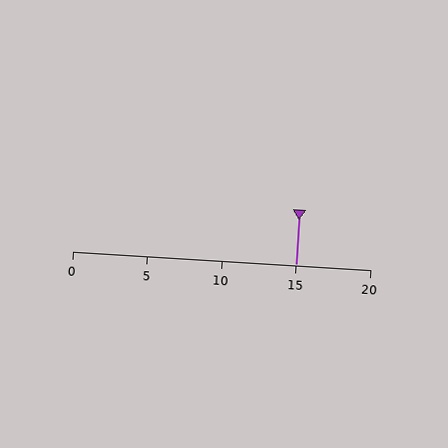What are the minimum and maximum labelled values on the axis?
The axis runs from 0 to 20.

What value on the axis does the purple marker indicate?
The marker indicates approximately 15.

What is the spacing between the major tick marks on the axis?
The major ticks are spaced 5 apart.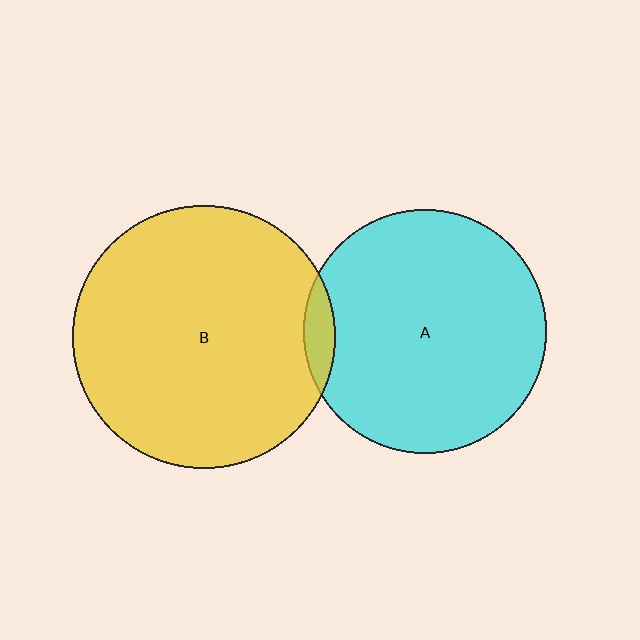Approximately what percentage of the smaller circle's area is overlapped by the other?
Approximately 5%.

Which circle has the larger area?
Circle B (yellow).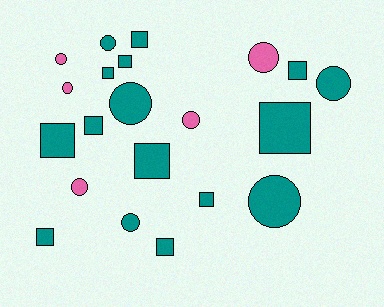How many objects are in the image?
There are 21 objects.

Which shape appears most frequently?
Square, with 11 objects.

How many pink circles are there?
There are 5 pink circles.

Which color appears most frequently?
Teal, with 16 objects.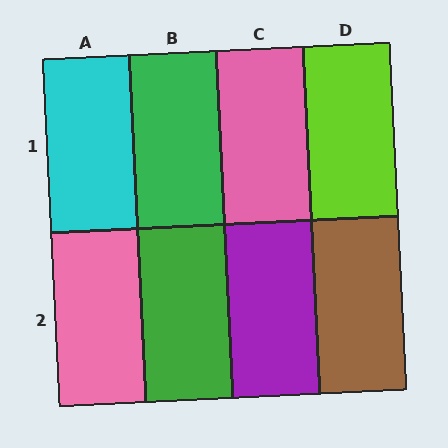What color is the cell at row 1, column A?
Cyan.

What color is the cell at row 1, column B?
Green.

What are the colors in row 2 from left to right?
Pink, green, purple, brown.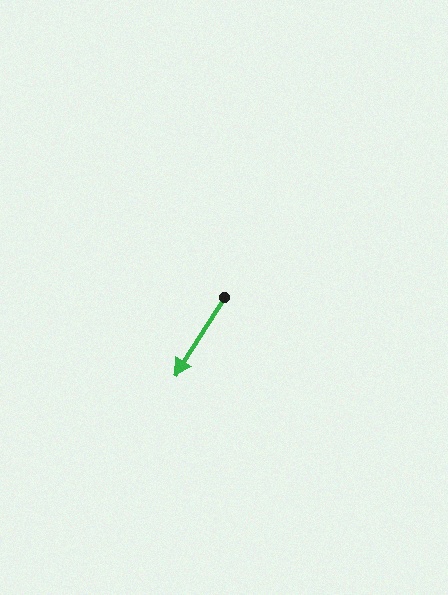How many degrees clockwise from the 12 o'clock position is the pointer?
Approximately 212 degrees.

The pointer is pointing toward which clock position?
Roughly 7 o'clock.